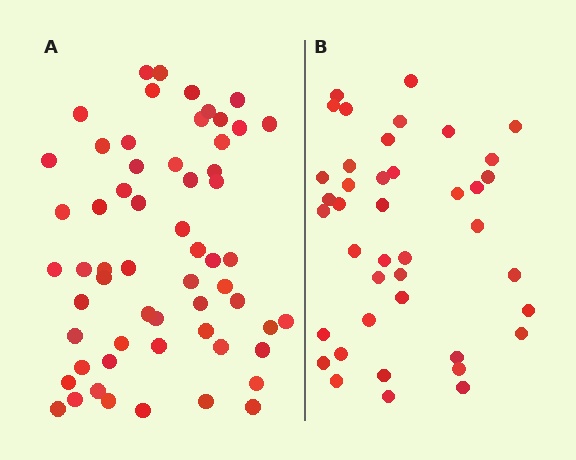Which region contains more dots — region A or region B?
Region A (the left region) has more dots.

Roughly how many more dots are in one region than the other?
Region A has approximately 20 more dots than region B.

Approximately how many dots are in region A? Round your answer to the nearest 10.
About 60 dots. (The exact count is 59, which rounds to 60.)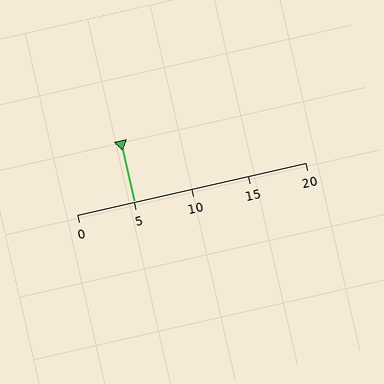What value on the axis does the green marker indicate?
The marker indicates approximately 5.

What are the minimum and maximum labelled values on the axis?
The axis runs from 0 to 20.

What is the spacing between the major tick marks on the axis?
The major ticks are spaced 5 apart.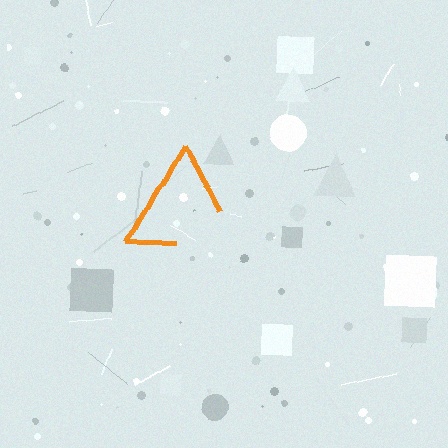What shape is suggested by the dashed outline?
The dashed outline suggests a triangle.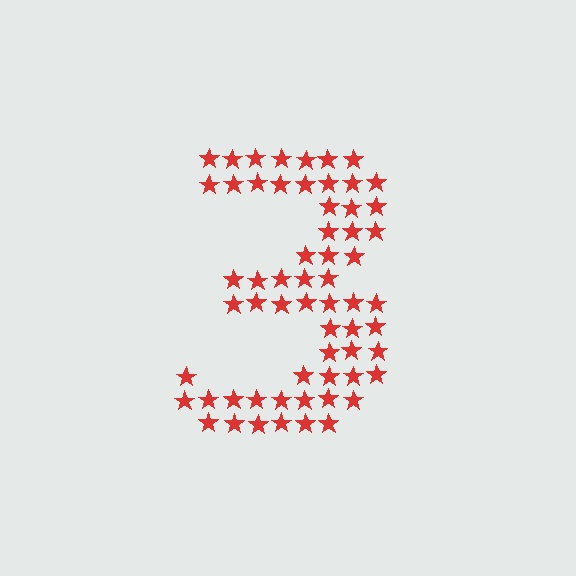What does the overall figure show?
The overall figure shows the digit 3.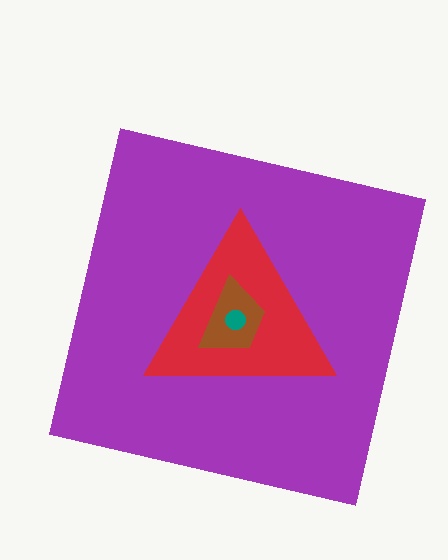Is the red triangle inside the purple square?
Yes.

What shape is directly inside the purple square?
The red triangle.